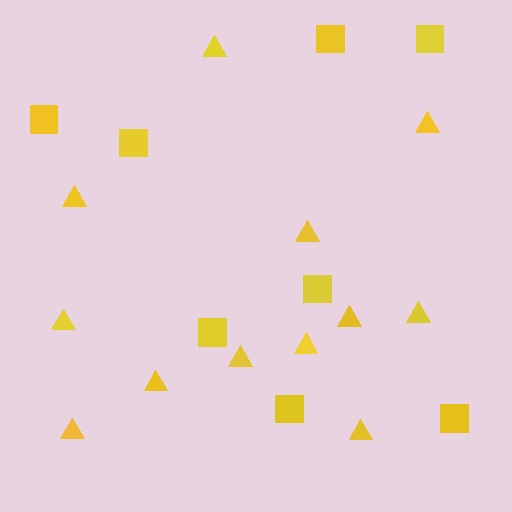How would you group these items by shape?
There are 2 groups: one group of squares (8) and one group of triangles (12).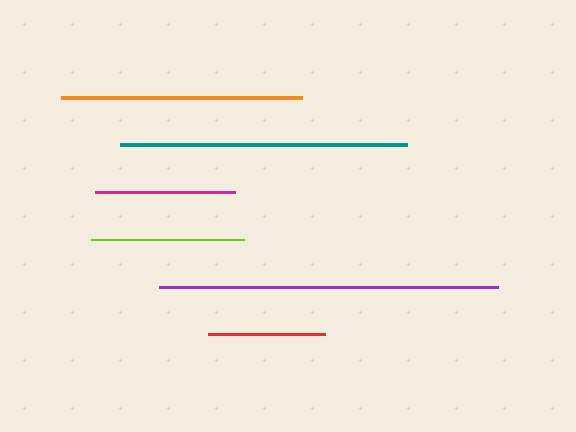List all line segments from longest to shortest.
From longest to shortest: purple, teal, orange, lime, magenta, red.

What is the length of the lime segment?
The lime segment is approximately 153 pixels long.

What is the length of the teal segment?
The teal segment is approximately 287 pixels long.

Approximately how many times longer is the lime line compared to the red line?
The lime line is approximately 1.3 times the length of the red line.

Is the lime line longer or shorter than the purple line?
The purple line is longer than the lime line.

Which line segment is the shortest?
The red line is the shortest at approximately 117 pixels.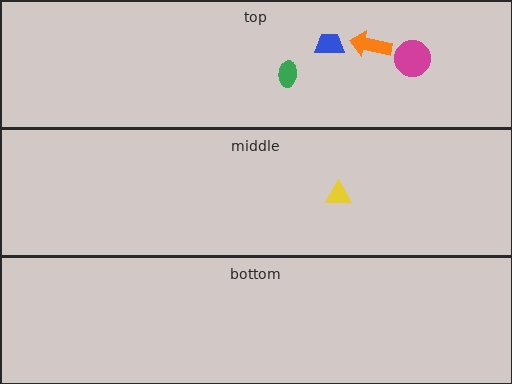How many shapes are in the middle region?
1.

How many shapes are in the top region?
4.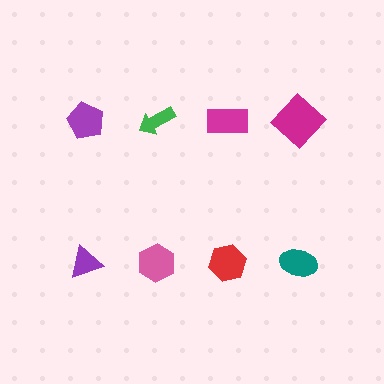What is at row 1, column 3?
A magenta rectangle.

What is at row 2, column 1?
A purple triangle.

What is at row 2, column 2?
A pink hexagon.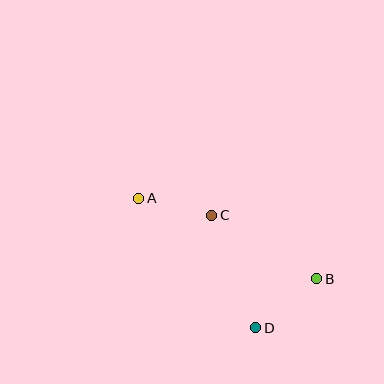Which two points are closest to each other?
Points A and C are closest to each other.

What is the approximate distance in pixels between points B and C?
The distance between B and C is approximately 123 pixels.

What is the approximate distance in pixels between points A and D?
The distance between A and D is approximately 175 pixels.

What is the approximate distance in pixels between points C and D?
The distance between C and D is approximately 121 pixels.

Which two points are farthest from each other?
Points A and B are farthest from each other.